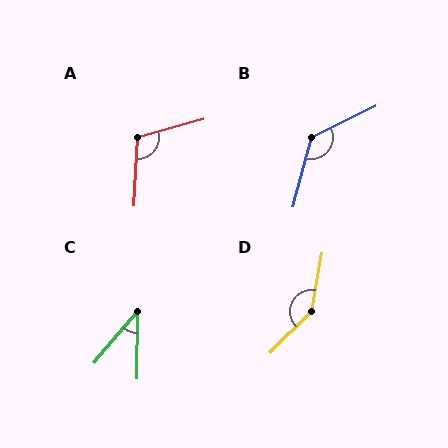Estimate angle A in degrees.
Approximately 108 degrees.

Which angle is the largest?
D, at approximately 146 degrees.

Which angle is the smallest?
C, at approximately 40 degrees.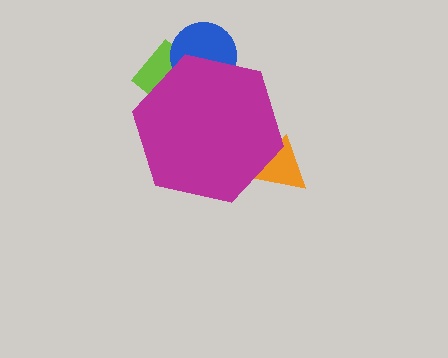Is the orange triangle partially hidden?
Yes, the orange triangle is partially hidden behind the magenta hexagon.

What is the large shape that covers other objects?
A magenta hexagon.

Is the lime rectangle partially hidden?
Yes, the lime rectangle is partially hidden behind the magenta hexagon.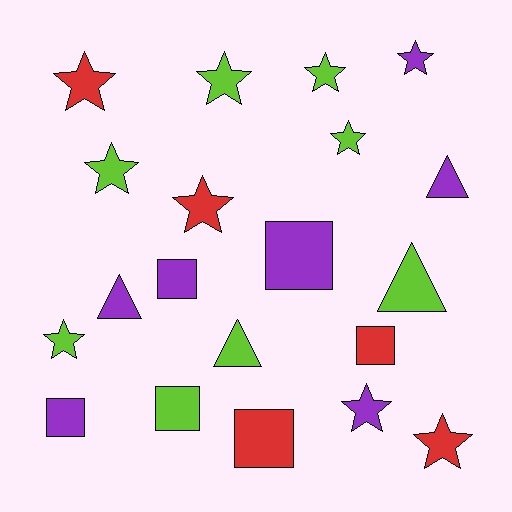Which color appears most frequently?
Lime, with 8 objects.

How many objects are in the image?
There are 20 objects.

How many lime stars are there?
There are 5 lime stars.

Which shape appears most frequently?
Star, with 10 objects.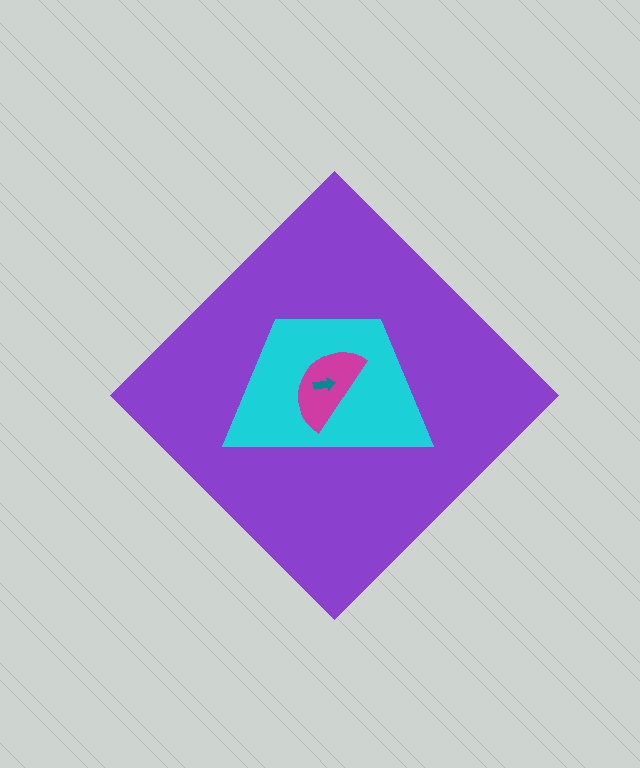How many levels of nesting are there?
4.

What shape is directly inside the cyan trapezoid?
The magenta semicircle.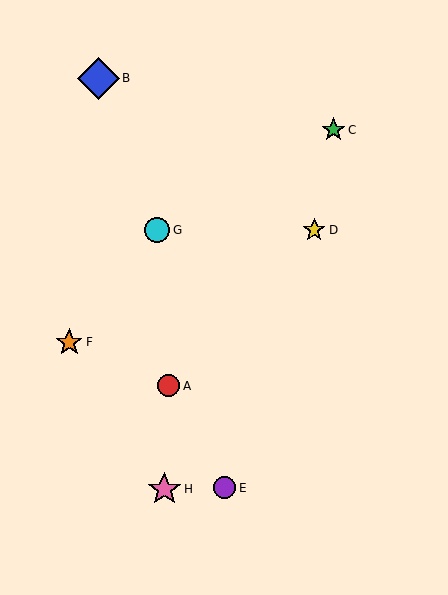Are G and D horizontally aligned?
Yes, both are at y≈230.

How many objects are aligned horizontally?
2 objects (D, G) are aligned horizontally.